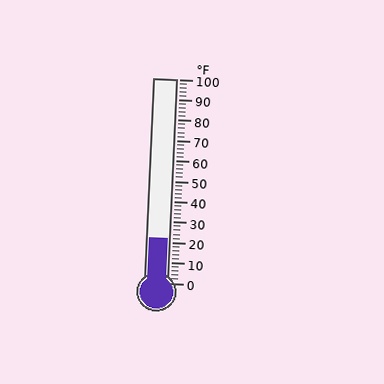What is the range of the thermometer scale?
The thermometer scale ranges from 0°F to 100°F.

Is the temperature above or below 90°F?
The temperature is below 90°F.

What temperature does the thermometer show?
The thermometer shows approximately 22°F.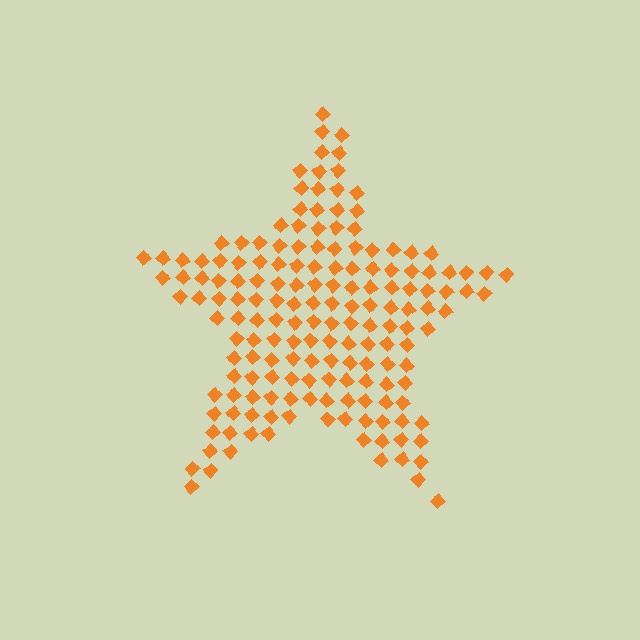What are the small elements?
The small elements are diamonds.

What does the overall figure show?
The overall figure shows a star.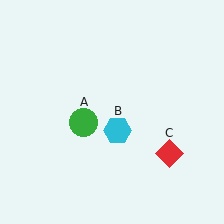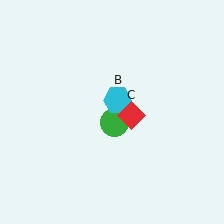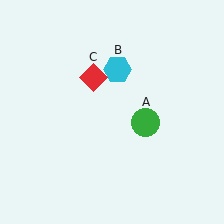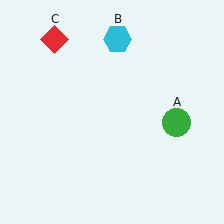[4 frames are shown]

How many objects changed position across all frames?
3 objects changed position: green circle (object A), cyan hexagon (object B), red diamond (object C).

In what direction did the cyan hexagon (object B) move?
The cyan hexagon (object B) moved up.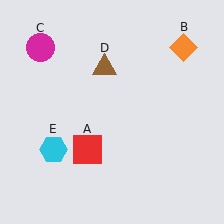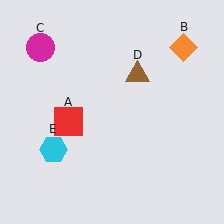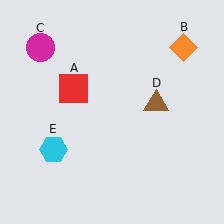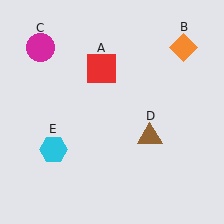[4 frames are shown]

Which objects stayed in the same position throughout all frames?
Orange diamond (object B) and magenta circle (object C) and cyan hexagon (object E) remained stationary.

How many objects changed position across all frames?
2 objects changed position: red square (object A), brown triangle (object D).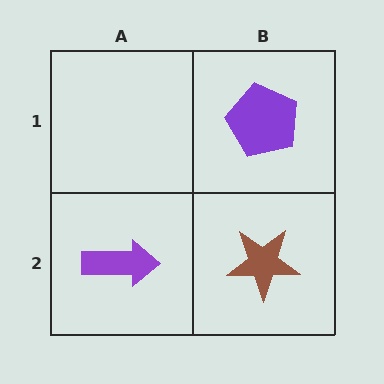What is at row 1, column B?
A purple pentagon.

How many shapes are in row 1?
1 shape.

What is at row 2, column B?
A brown star.